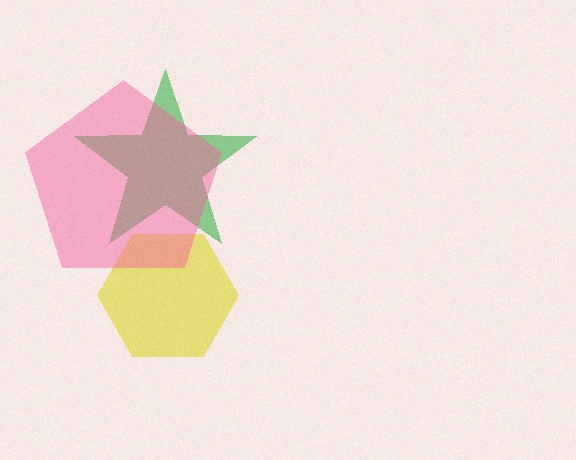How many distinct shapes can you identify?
There are 3 distinct shapes: a green star, a yellow hexagon, a pink pentagon.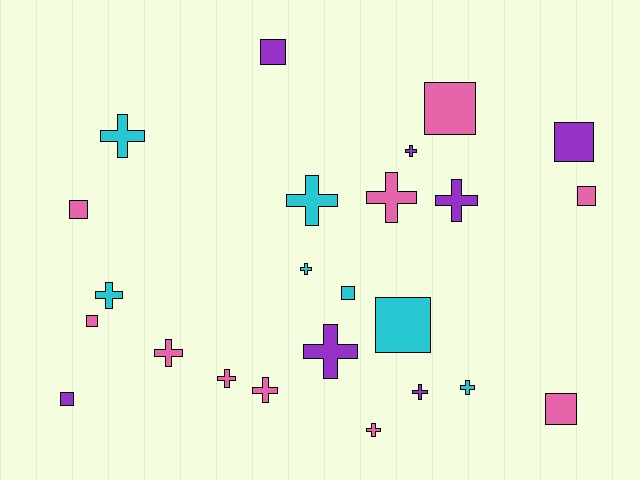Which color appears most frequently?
Pink, with 10 objects.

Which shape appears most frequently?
Cross, with 14 objects.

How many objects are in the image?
There are 24 objects.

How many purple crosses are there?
There are 4 purple crosses.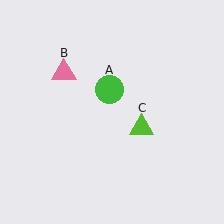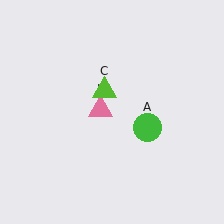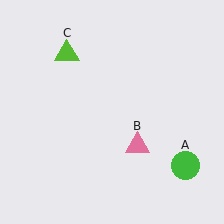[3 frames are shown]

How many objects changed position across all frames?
3 objects changed position: green circle (object A), pink triangle (object B), lime triangle (object C).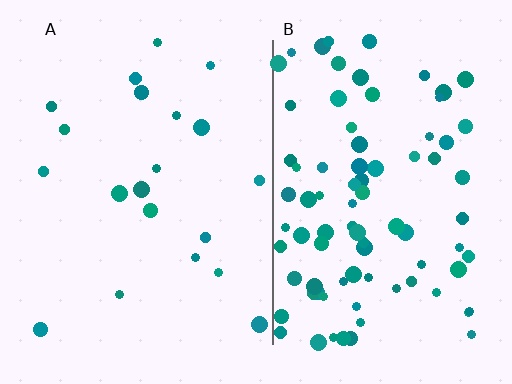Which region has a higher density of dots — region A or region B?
B (the right).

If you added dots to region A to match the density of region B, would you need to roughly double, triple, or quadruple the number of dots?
Approximately quadruple.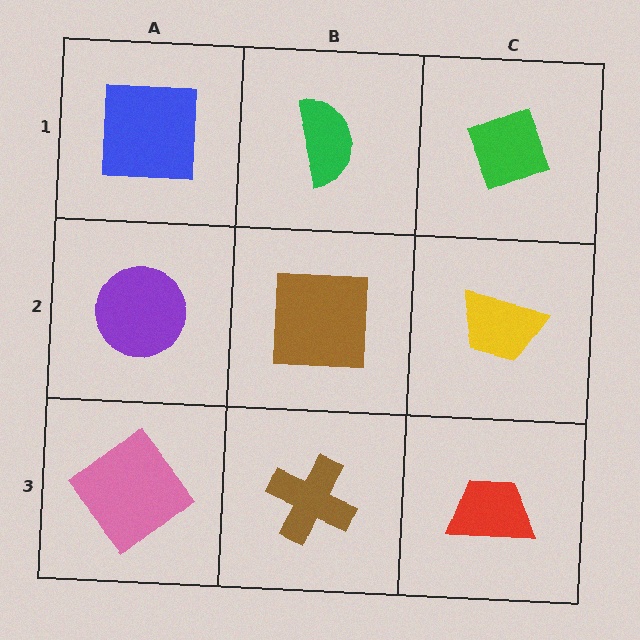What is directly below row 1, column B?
A brown square.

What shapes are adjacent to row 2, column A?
A blue square (row 1, column A), a pink diamond (row 3, column A), a brown square (row 2, column B).